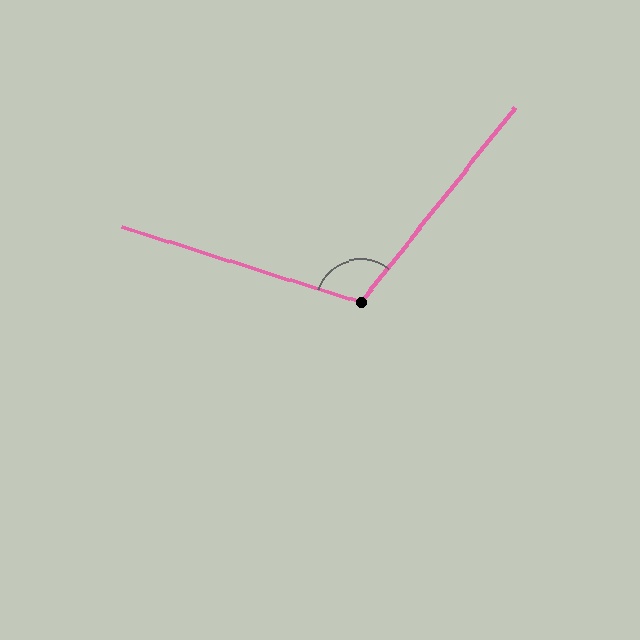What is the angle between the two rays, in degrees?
Approximately 111 degrees.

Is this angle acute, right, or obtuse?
It is obtuse.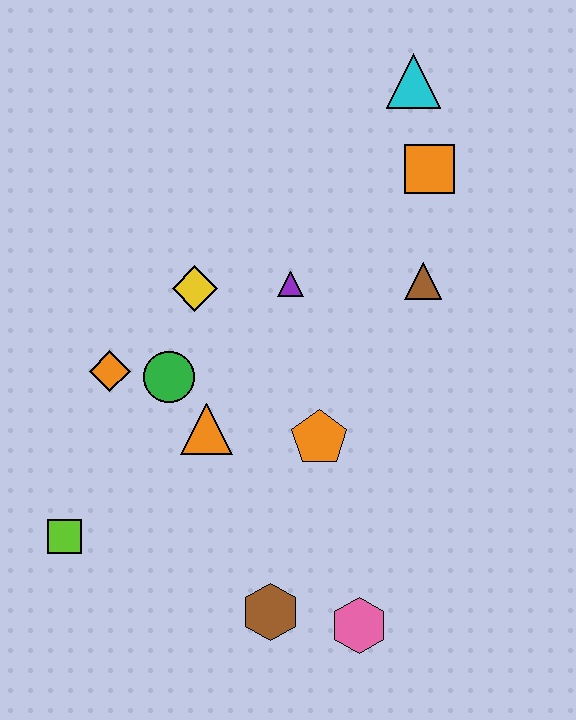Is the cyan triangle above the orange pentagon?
Yes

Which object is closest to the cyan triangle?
The orange square is closest to the cyan triangle.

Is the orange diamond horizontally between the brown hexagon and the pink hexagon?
No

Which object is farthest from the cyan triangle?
The lime square is farthest from the cyan triangle.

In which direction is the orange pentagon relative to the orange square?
The orange pentagon is below the orange square.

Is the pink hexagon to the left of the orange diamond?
No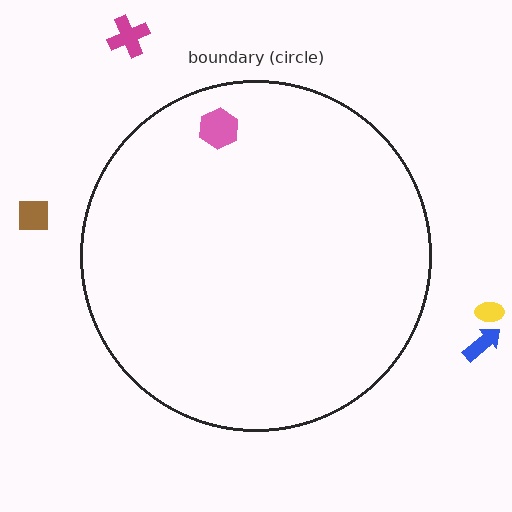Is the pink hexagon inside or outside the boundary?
Inside.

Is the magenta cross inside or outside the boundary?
Outside.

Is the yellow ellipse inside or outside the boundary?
Outside.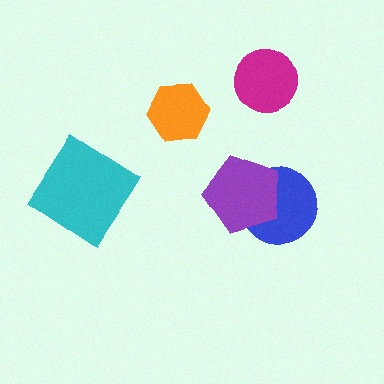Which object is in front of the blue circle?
The purple pentagon is in front of the blue circle.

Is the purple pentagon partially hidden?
No, no other shape covers it.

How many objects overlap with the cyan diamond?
0 objects overlap with the cyan diamond.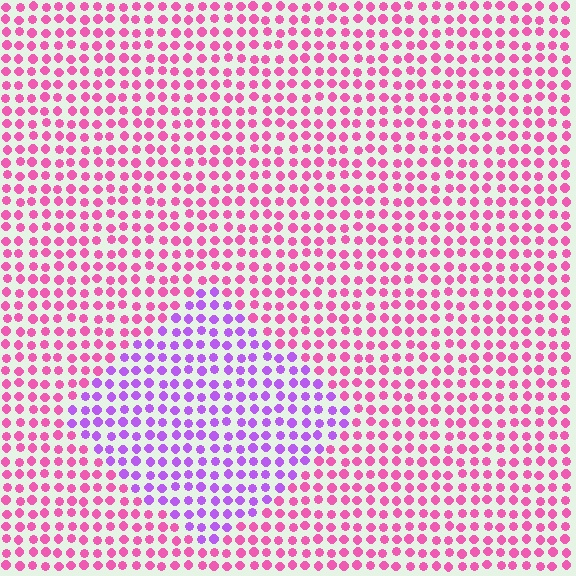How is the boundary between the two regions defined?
The boundary is defined purely by a slight shift in hue (about 47 degrees). Spacing, size, and orientation are identical on both sides.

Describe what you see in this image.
The image is filled with small pink elements in a uniform arrangement. A diamond-shaped region is visible where the elements are tinted to a slightly different hue, forming a subtle color boundary.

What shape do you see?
I see a diamond.